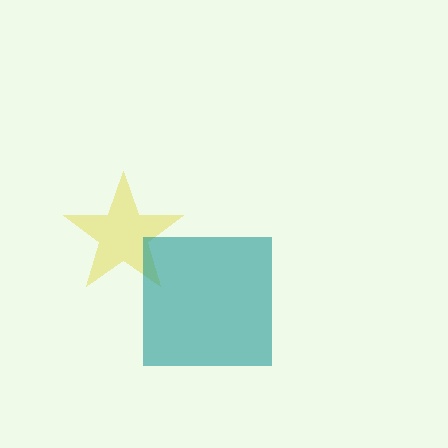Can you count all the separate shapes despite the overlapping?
Yes, there are 2 separate shapes.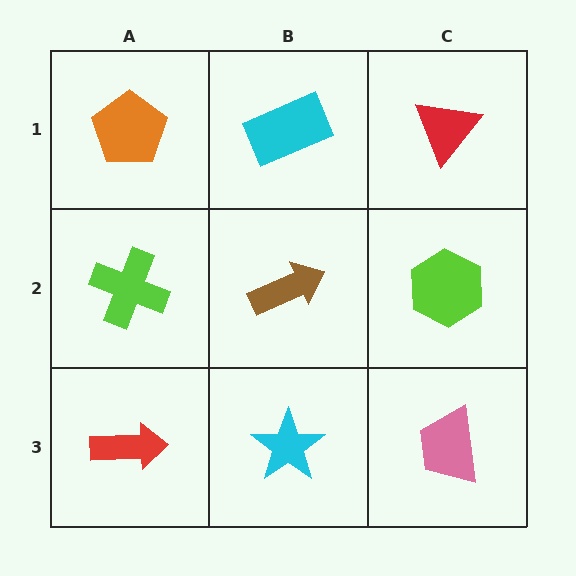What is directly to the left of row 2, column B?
A lime cross.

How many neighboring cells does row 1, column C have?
2.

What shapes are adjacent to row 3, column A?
A lime cross (row 2, column A), a cyan star (row 3, column B).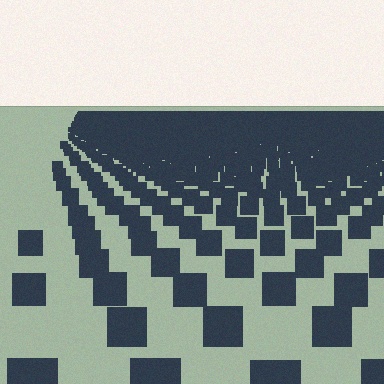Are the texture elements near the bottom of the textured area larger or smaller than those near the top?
Larger. Near the bottom, elements are closer to the viewer and appear at a bigger on-screen size.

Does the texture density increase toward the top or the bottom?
Density increases toward the top.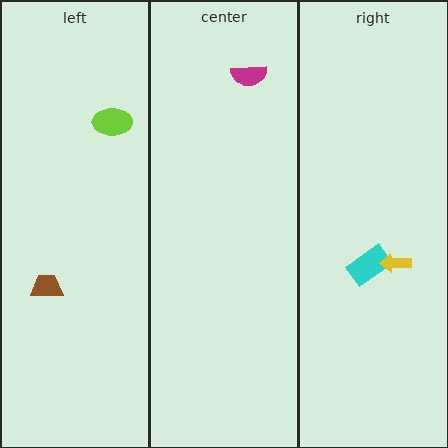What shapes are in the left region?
The brown trapezoid, the lime ellipse.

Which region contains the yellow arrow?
The right region.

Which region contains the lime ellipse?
The left region.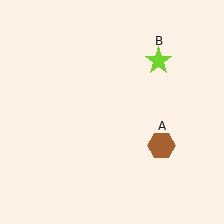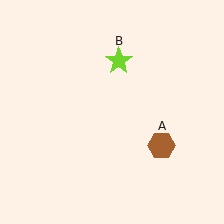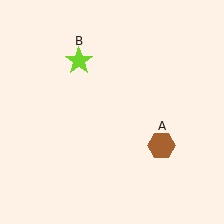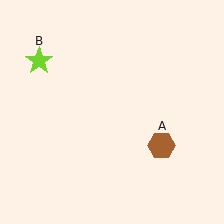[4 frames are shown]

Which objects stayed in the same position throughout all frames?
Brown hexagon (object A) remained stationary.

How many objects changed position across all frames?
1 object changed position: lime star (object B).